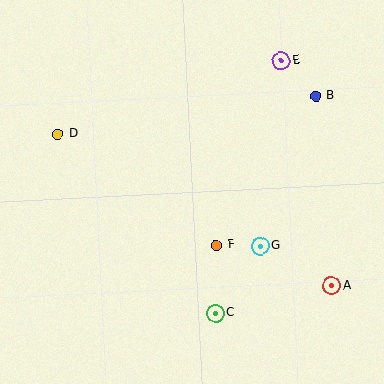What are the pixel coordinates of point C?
Point C is at (215, 313).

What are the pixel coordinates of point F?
Point F is at (216, 245).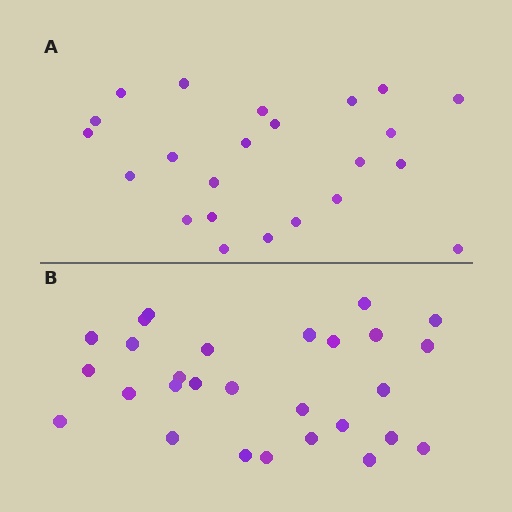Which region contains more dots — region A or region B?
Region B (the bottom region) has more dots.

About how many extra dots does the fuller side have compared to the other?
Region B has about 5 more dots than region A.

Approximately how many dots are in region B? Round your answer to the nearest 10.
About 30 dots. (The exact count is 28, which rounds to 30.)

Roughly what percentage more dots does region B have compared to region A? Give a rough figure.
About 20% more.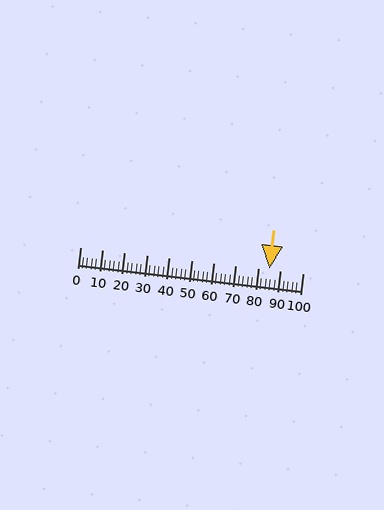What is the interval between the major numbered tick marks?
The major tick marks are spaced 10 units apart.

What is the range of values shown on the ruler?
The ruler shows values from 0 to 100.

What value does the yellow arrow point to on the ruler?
The yellow arrow points to approximately 85.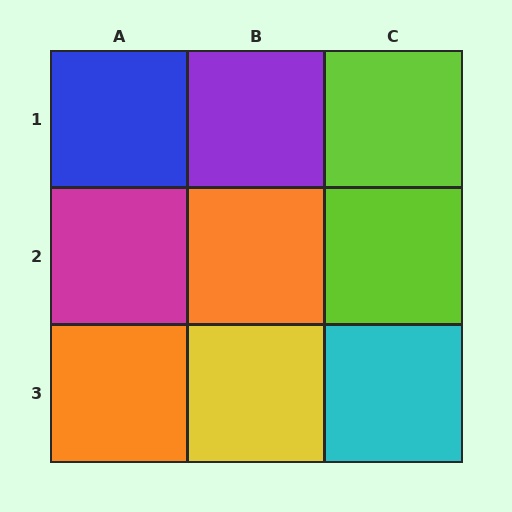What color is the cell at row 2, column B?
Orange.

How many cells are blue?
1 cell is blue.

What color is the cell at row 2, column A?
Magenta.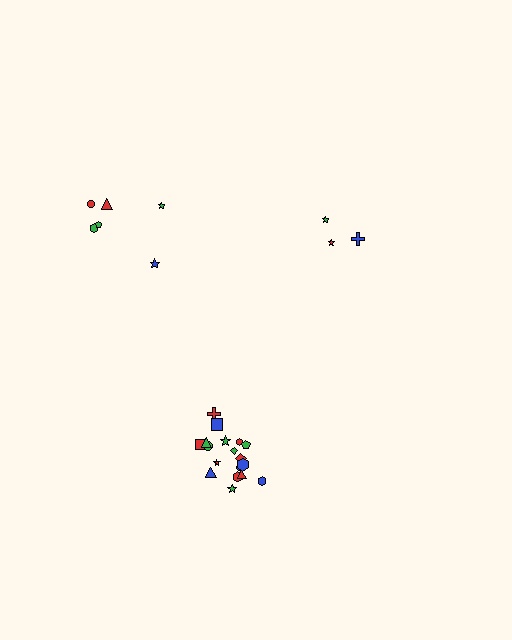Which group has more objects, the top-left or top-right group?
The top-left group.